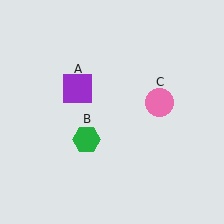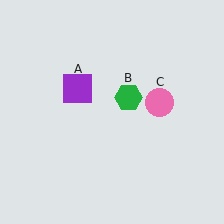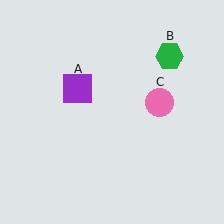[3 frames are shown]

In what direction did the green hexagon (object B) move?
The green hexagon (object B) moved up and to the right.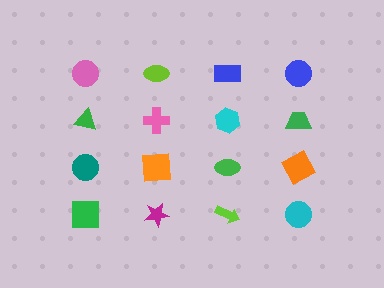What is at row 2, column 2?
A pink cross.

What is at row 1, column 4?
A blue circle.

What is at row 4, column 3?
A lime arrow.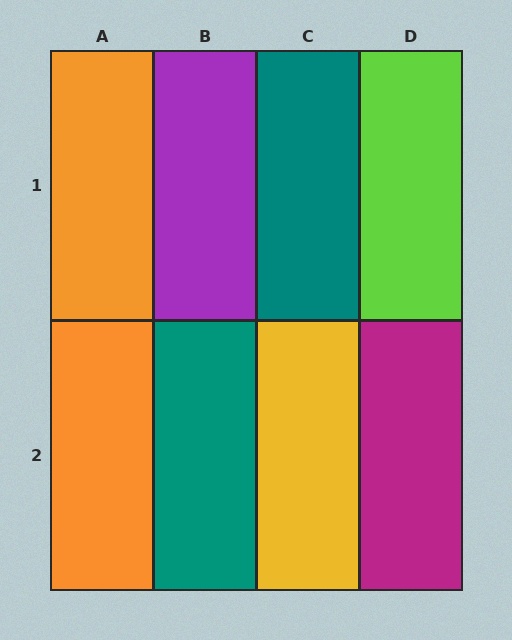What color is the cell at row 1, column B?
Purple.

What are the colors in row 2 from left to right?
Orange, teal, yellow, magenta.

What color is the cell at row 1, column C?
Teal.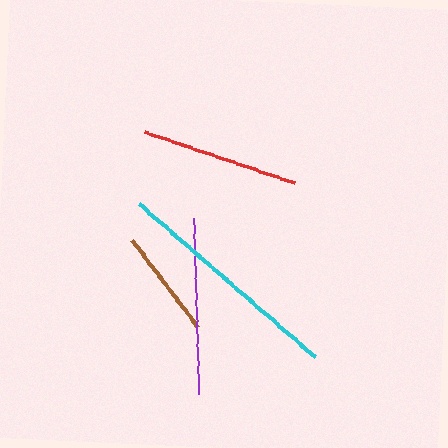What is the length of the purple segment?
The purple segment is approximately 175 pixels long.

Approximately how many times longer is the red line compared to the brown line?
The red line is approximately 1.5 times the length of the brown line.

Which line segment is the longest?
The cyan line is the longest at approximately 233 pixels.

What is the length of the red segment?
The red segment is approximately 158 pixels long.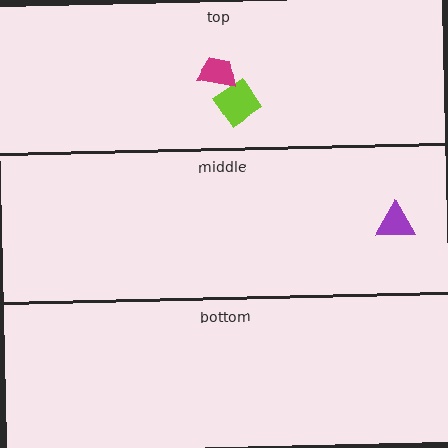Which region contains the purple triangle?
The middle region.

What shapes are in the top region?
The lime diamond, the magenta trapezoid.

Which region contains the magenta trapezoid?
The top region.